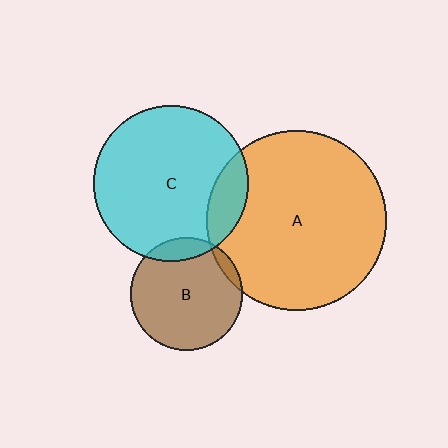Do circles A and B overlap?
Yes.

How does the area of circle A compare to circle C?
Approximately 1.3 times.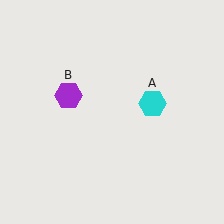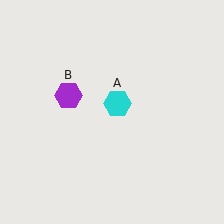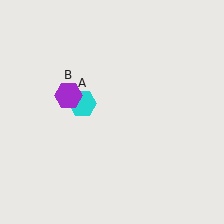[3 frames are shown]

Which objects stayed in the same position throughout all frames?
Purple hexagon (object B) remained stationary.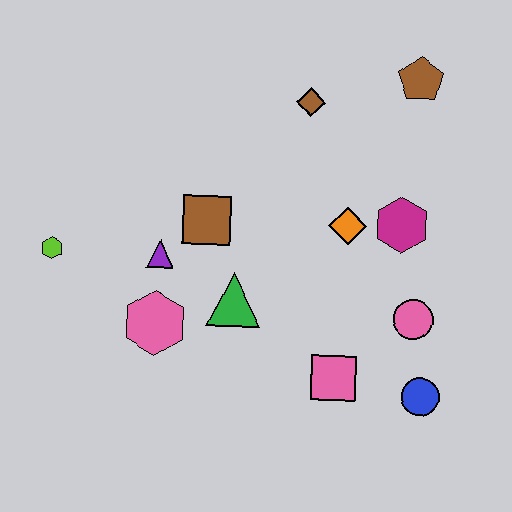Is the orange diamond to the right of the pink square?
Yes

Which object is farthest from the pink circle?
The lime hexagon is farthest from the pink circle.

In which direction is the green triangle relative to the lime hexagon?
The green triangle is to the right of the lime hexagon.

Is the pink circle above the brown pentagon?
No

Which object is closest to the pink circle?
The blue circle is closest to the pink circle.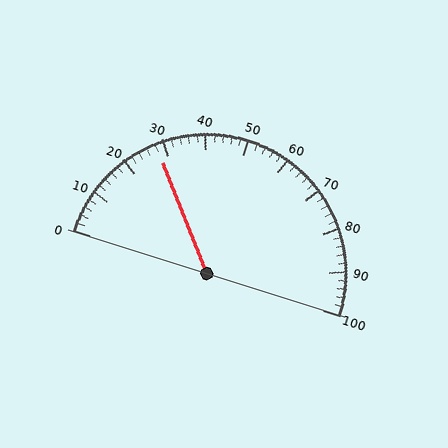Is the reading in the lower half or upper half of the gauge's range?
The reading is in the lower half of the range (0 to 100).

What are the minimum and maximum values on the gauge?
The gauge ranges from 0 to 100.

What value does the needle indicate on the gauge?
The needle indicates approximately 28.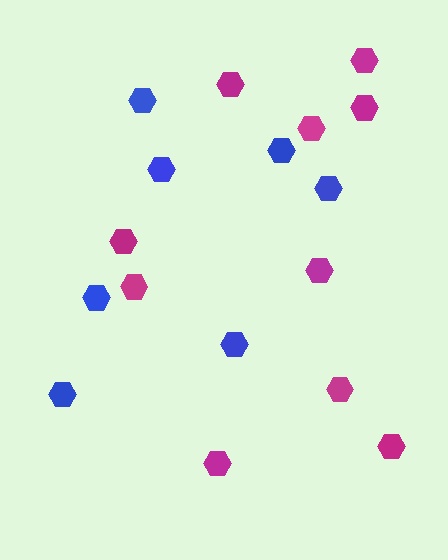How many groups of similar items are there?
There are 2 groups: one group of blue hexagons (7) and one group of magenta hexagons (10).